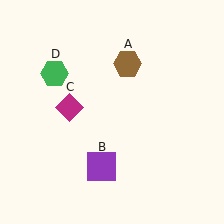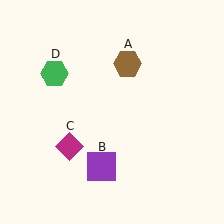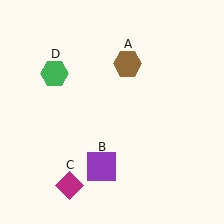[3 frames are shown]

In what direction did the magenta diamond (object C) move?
The magenta diamond (object C) moved down.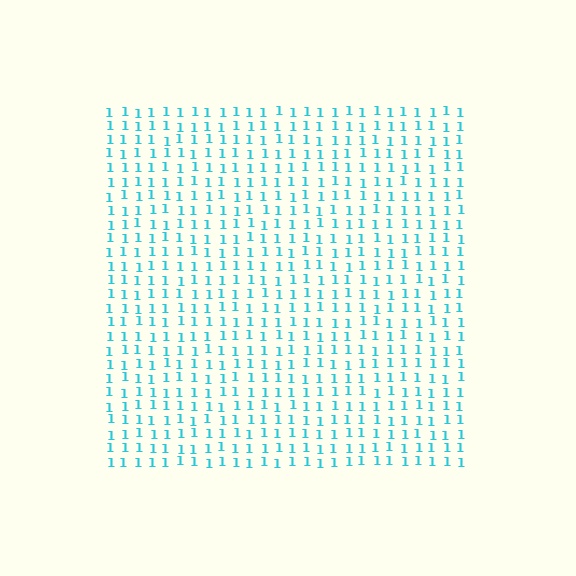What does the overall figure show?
The overall figure shows a square.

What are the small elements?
The small elements are digit 1's.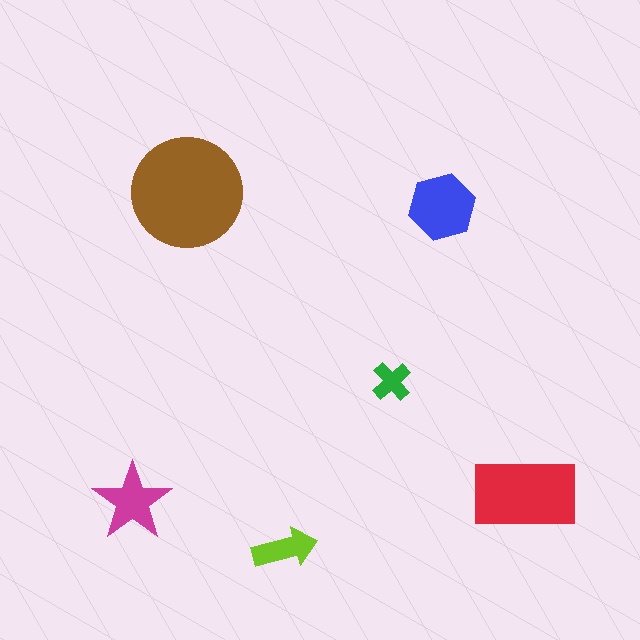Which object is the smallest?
The green cross.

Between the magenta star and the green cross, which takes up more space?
The magenta star.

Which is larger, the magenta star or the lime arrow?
The magenta star.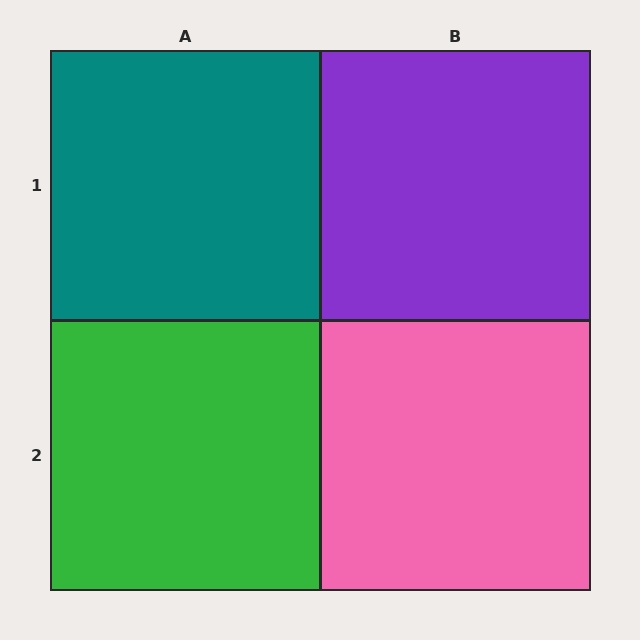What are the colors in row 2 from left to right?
Green, pink.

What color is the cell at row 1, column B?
Purple.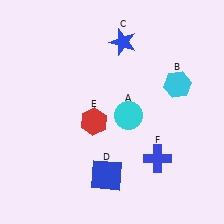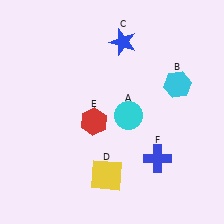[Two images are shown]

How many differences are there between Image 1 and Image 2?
There is 1 difference between the two images.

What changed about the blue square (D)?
In Image 1, D is blue. In Image 2, it changed to yellow.